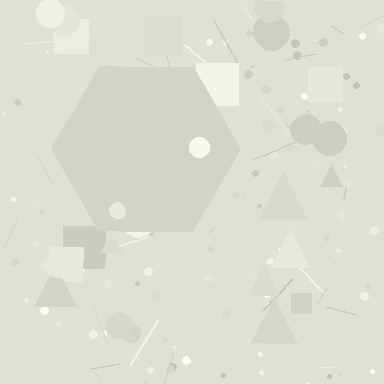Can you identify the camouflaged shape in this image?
The camouflaged shape is a hexagon.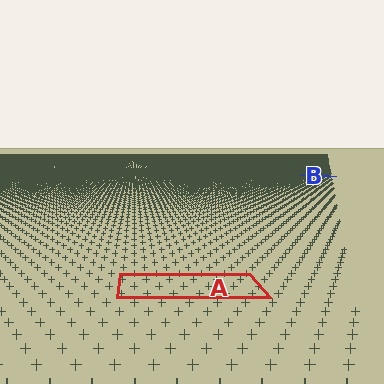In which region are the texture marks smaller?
The texture marks are smaller in region B, because it is farther away.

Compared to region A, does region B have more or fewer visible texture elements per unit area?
Region B has more texture elements per unit area — they are packed more densely because it is farther away.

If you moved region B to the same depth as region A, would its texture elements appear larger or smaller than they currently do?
They would appear larger. At a closer depth, the same texture elements are projected at a bigger on-screen size.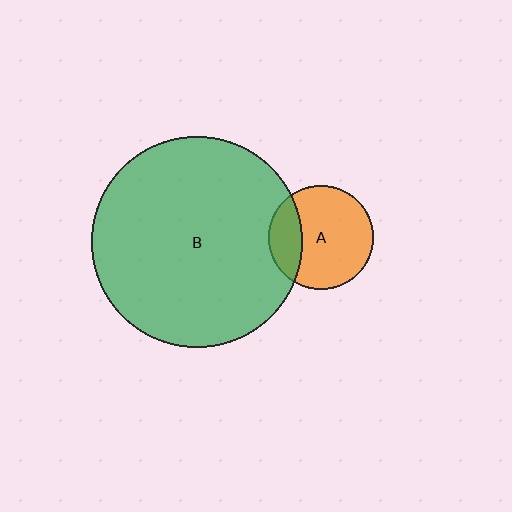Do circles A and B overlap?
Yes.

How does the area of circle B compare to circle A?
Approximately 4.1 times.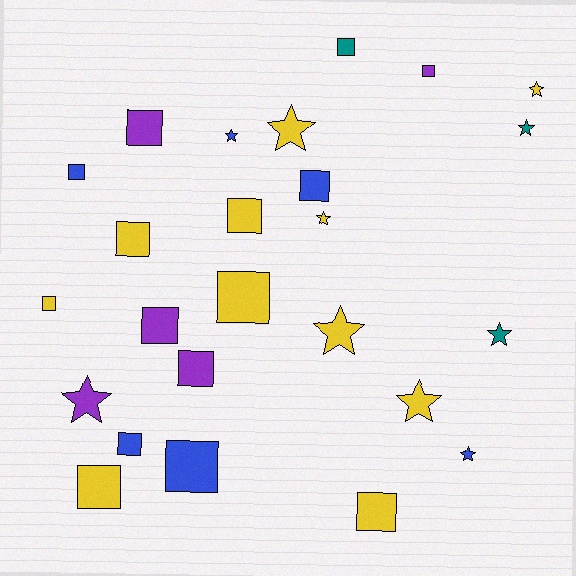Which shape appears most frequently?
Square, with 15 objects.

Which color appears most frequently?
Yellow, with 11 objects.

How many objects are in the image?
There are 25 objects.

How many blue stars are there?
There are 2 blue stars.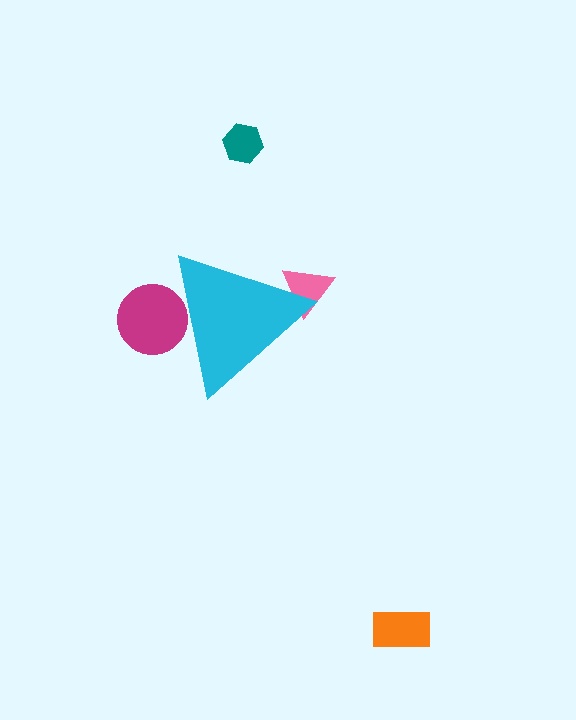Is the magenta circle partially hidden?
Yes, the magenta circle is partially hidden behind the cyan triangle.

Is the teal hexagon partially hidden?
No, the teal hexagon is fully visible.